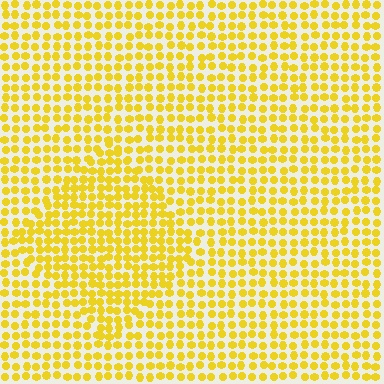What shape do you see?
I see a diamond.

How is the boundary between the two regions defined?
The boundary is defined by a change in element density (approximately 1.4x ratio). All elements are the same color, size, and shape.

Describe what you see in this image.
The image contains small yellow elements arranged at two different densities. A diamond-shaped region is visible where the elements are more densely packed than the surrounding area.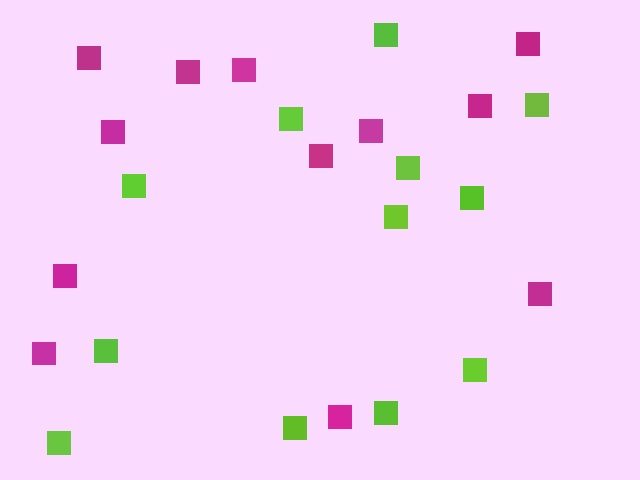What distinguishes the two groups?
There are 2 groups: one group of magenta squares (12) and one group of lime squares (12).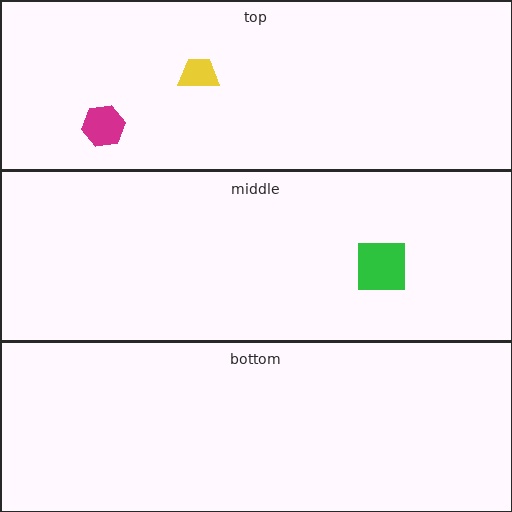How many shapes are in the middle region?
1.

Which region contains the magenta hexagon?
The top region.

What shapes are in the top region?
The yellow trapezoid, the magenta hexagon.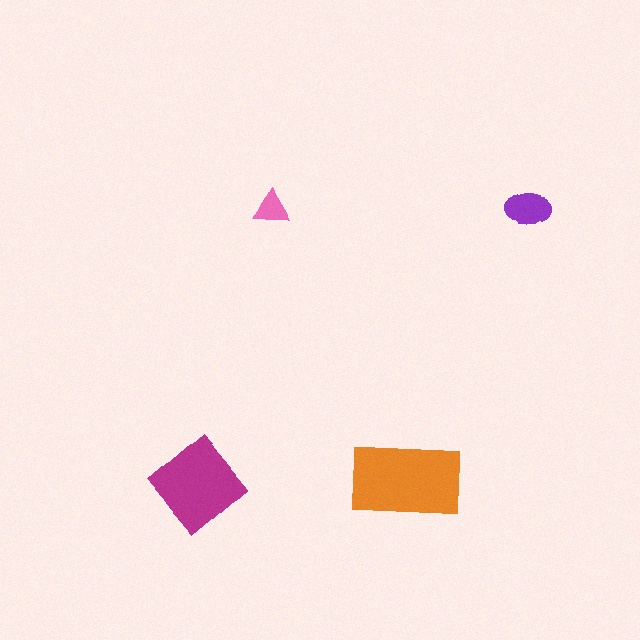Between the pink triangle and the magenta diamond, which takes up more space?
The magenta diamond.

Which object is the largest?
The orange rectangle.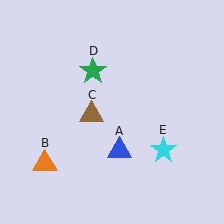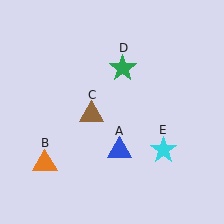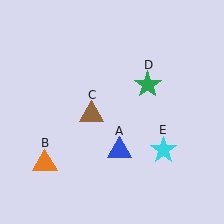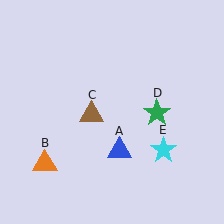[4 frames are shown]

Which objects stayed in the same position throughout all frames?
Blue triangle (object A) and orange triangle (object B) and brown triangle (object C) and cyan star (object E) remained stationary.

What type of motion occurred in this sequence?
The green star (object D) rotated clockwise around the center of the scene.